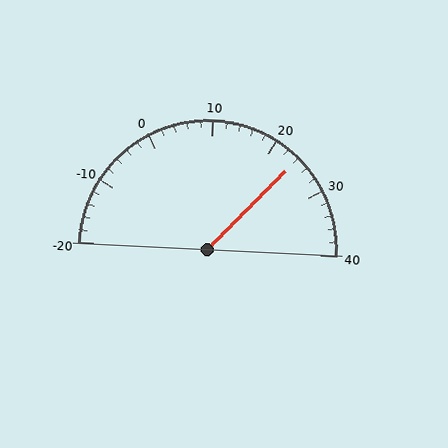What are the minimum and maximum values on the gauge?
The gauge ranges from -20 to 40.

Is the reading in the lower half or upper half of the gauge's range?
The reading is in the upper half of the range (-20 to 40).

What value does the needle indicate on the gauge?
The needle indicates approximately 24.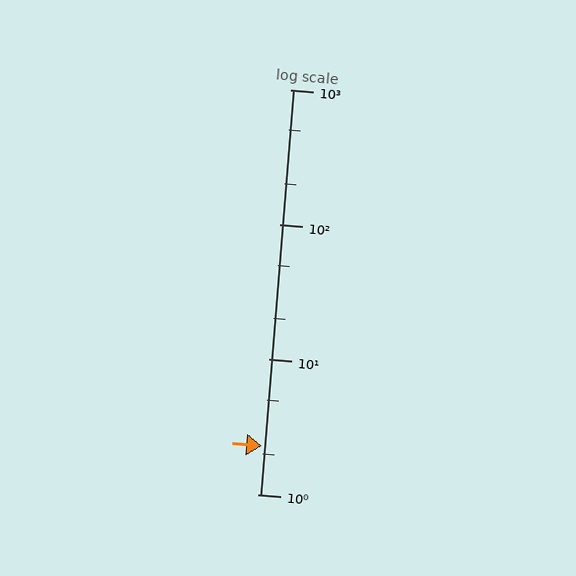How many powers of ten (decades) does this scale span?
The scale spans 3 decades, from 1 to 1000.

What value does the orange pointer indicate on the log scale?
The pointer indicates approximately 2.3.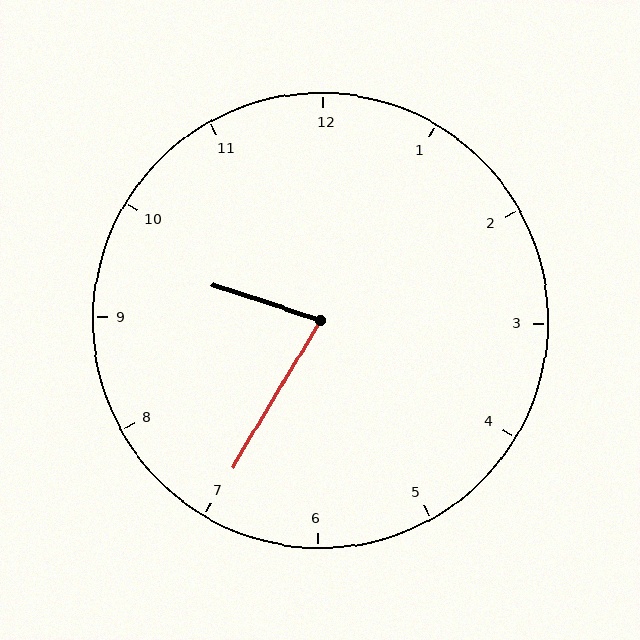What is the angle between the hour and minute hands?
Approximately 78 degrees.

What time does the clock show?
9:35.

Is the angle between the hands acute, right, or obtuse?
It is acute.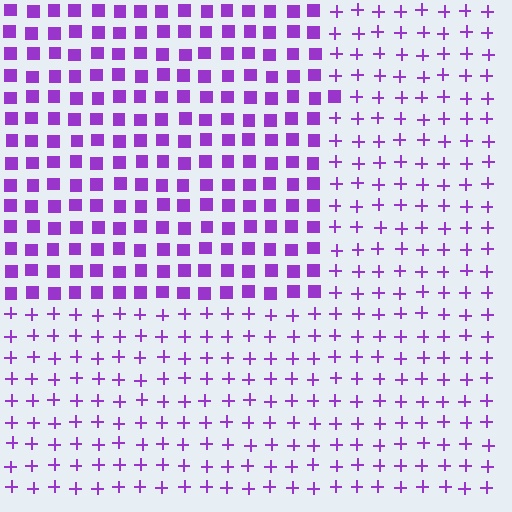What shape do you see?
I see a rectangle.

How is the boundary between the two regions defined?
The boundary is defined by a change in element shape: squares inside vs. plus signs outside. All elements share the same color and spacing.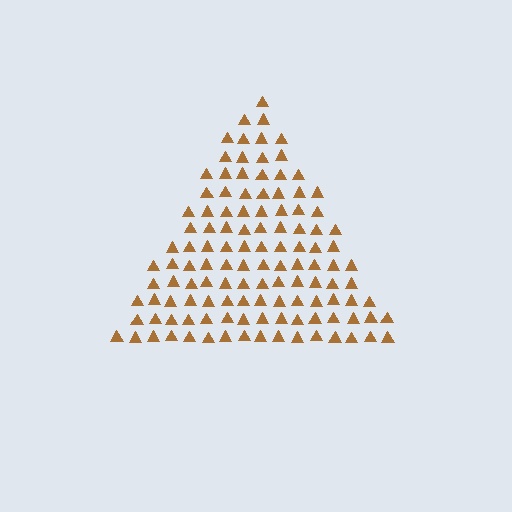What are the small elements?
The small elements are triangles.